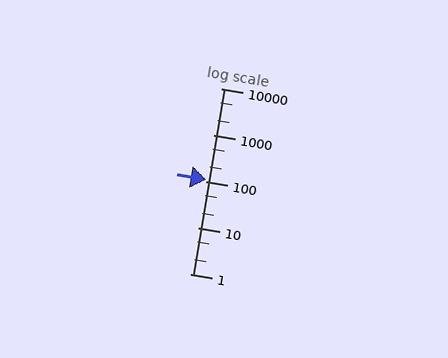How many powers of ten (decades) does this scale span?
The scale spans 4 decades, from 1 to 10000.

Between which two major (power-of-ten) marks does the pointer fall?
The pointer is between 100 and 1000.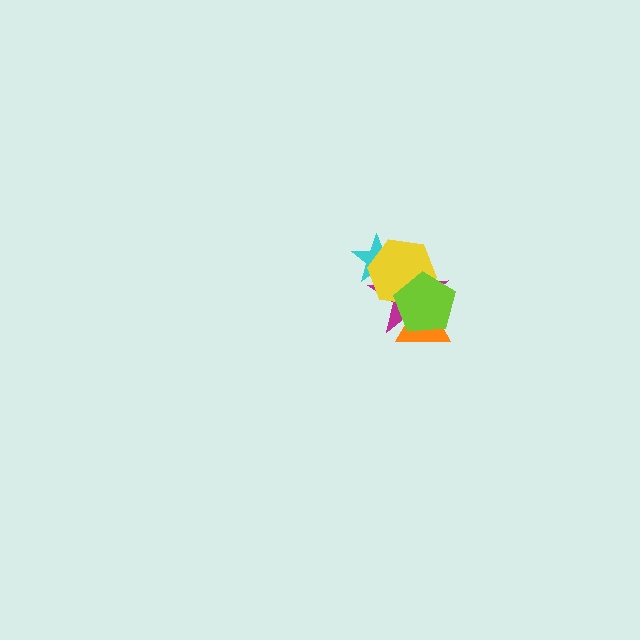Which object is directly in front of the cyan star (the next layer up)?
The magenta star is directly in front of the cyan star.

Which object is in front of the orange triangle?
The lime pentagon is in front of the orange triangle.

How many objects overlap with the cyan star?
2 objects overlap with the cyan star.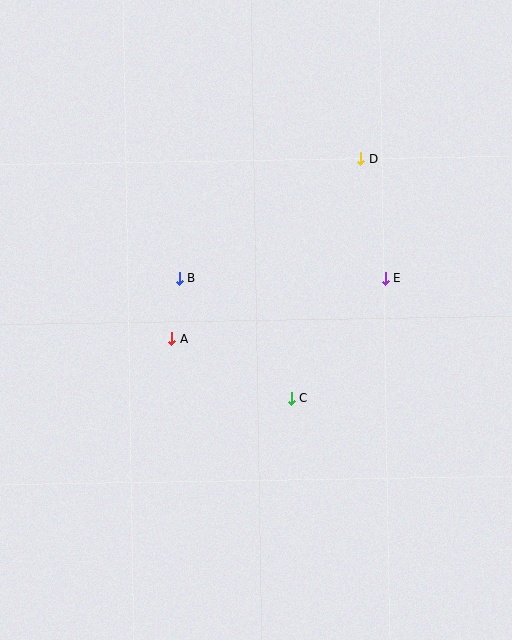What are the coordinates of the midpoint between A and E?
The midpoint between A and E is at (279, 309).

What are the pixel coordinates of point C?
Point C is at (292, 399).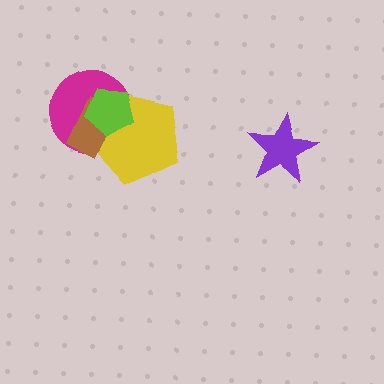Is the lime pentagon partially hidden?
No, no other shape covers it.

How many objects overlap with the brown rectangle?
3 objects overlap with the brown rectangle.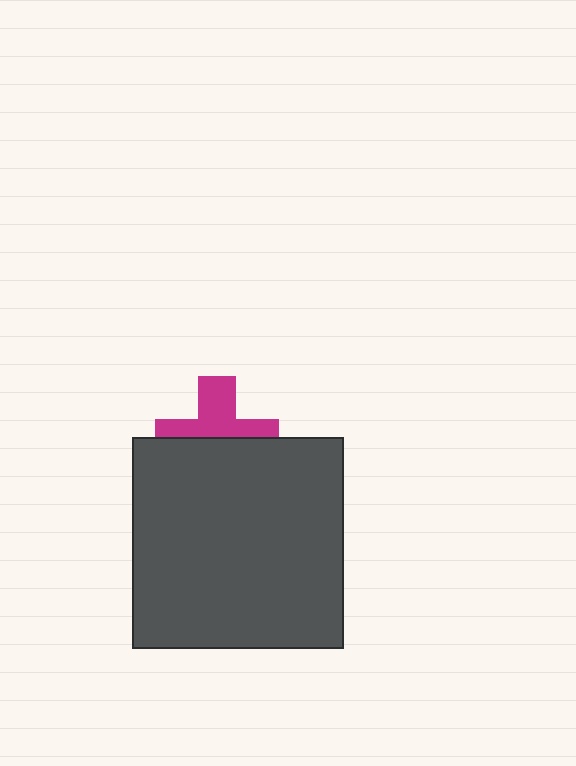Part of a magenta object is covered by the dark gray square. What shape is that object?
It is a cross.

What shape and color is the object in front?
The object in front is a dark gray square.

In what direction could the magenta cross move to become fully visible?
The magenta cross could move up. That would shift it out from behind the dark gray square entirely.